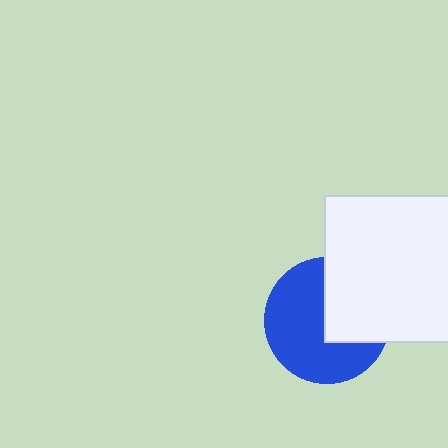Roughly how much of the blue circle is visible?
About half of it is visible (roughly 61%).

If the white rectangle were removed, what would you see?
You would see the complete blue circle.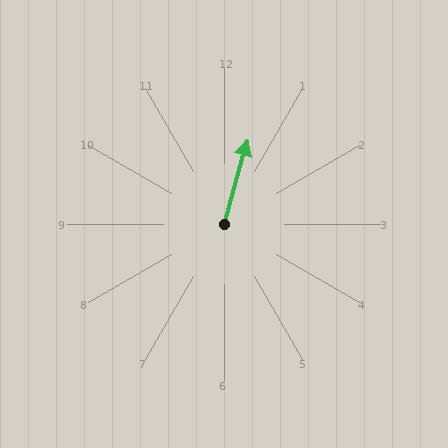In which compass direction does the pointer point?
North.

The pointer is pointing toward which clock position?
Roughly 1 o'clock.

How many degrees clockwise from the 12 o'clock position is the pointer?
Approximately 16 degrees.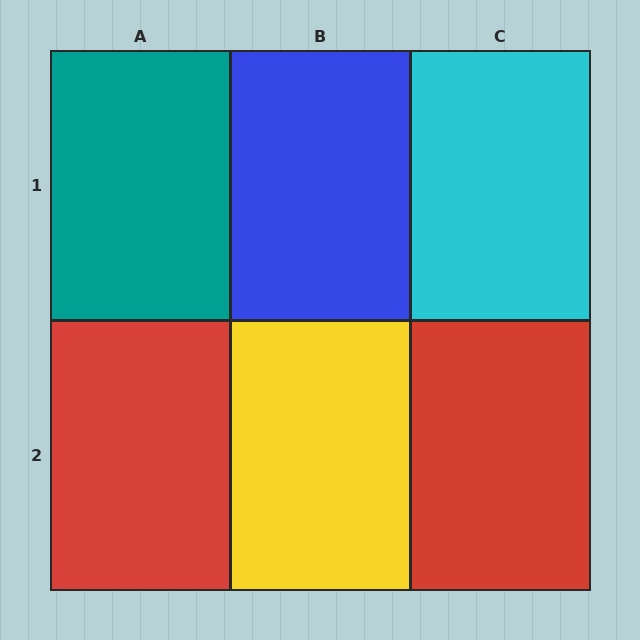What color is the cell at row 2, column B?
Yellow.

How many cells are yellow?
1 cell is yellow.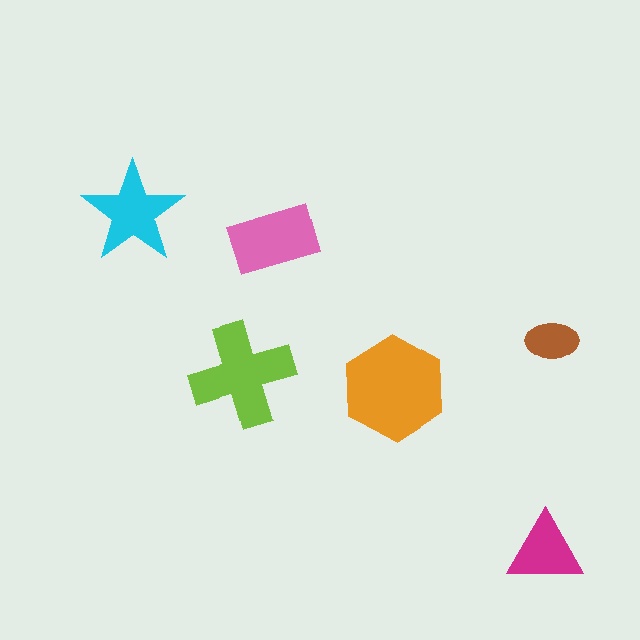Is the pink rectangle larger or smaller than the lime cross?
Smaller.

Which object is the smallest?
The brown ellipse.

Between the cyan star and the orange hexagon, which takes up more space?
The orange hexagon.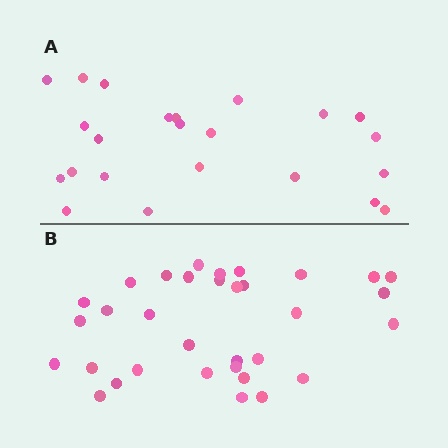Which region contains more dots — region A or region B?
Region B (the bottom region) has more dots.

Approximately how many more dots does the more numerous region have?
Region B has roughly 10 or so more dots than region A.